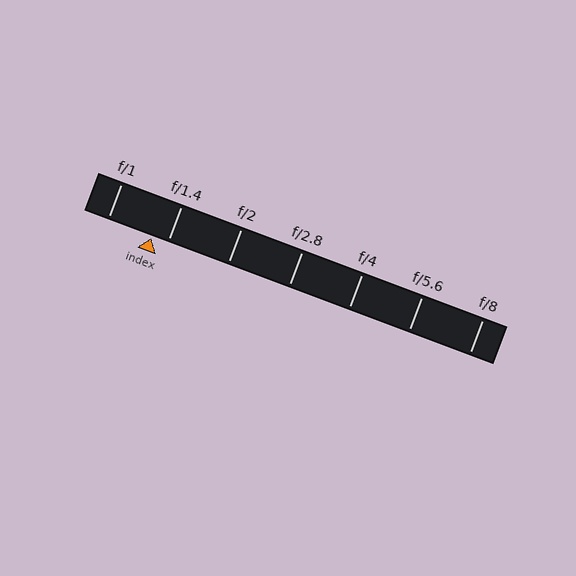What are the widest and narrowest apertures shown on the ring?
The widest aperture shown is f/1 and the narrowest is f/8.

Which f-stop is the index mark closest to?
The index mark is closest to f/1.4.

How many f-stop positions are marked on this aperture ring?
There are 7 f-stop positions marked.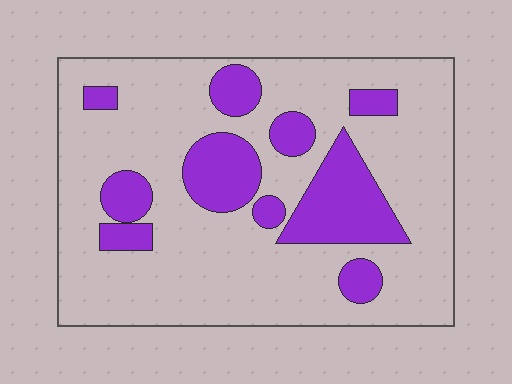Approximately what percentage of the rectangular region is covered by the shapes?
Approximately 25%.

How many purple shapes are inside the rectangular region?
10.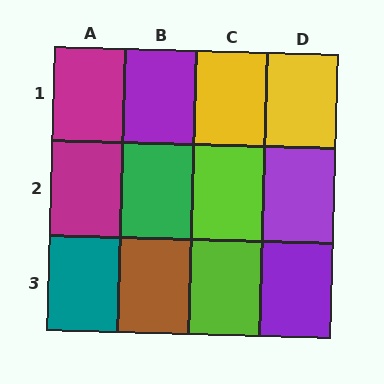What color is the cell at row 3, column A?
Teal.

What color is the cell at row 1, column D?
Yellow.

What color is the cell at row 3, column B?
Brown.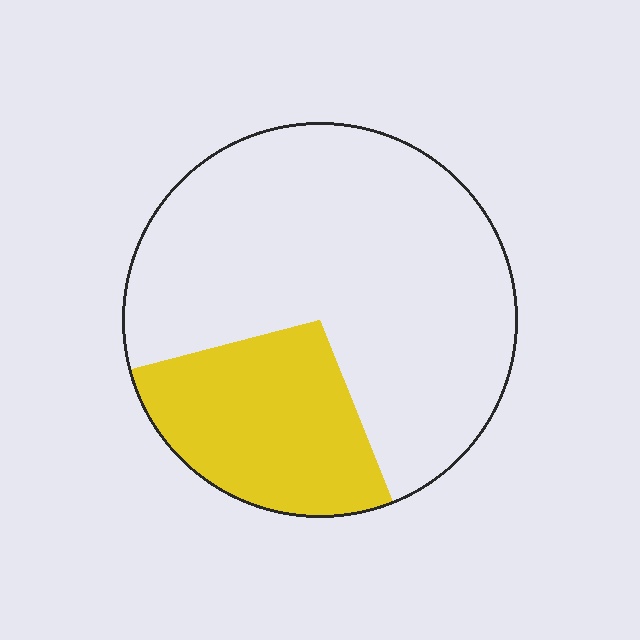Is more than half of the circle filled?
No.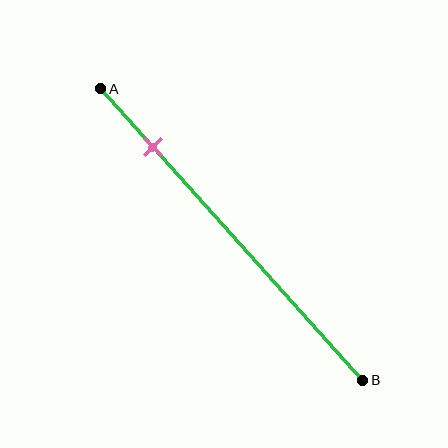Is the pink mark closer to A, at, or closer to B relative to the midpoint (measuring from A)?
The pink mark is closer to point A than the midpoint of segment AB.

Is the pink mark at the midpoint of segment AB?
No, the mark is at about 20% from A, not at the 50% midpoint.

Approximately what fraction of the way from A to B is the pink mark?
The pink mark is approximately 20% of the way from A to B.